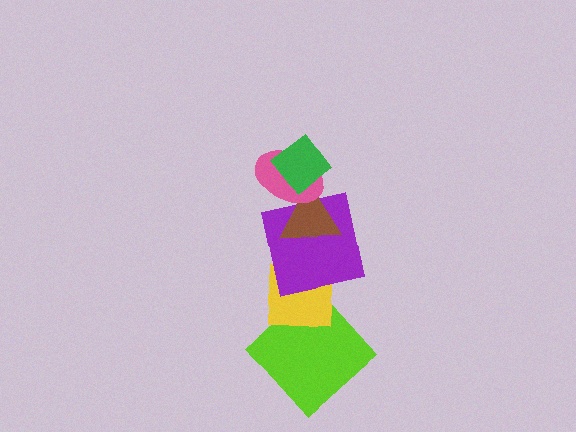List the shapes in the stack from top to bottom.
From top to bottom: the green diamond, the pink ellipse, the brown triangle, the purple square, the yellow square, the lime diamond.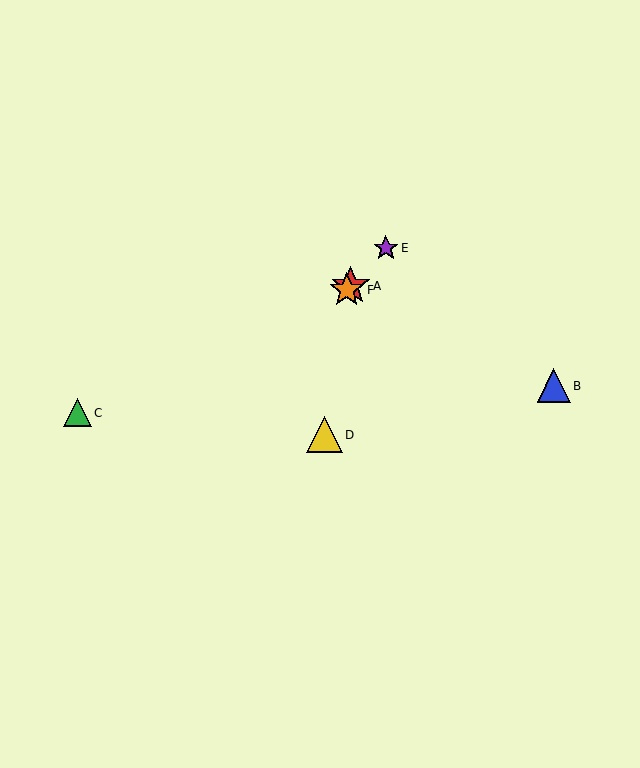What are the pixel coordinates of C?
Object C is at (77, 413).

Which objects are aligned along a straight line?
Objects A, E, F are aligned along a straight line.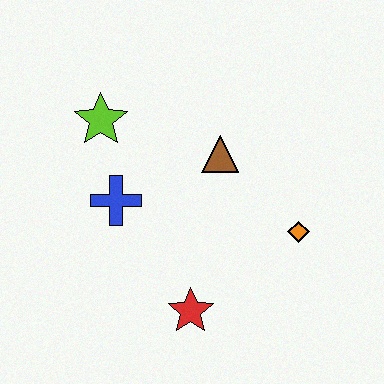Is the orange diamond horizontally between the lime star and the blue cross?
No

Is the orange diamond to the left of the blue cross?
No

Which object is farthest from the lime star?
The orange diamond is farthest from the lime star.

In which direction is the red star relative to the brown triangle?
The red star is below the brown triangle.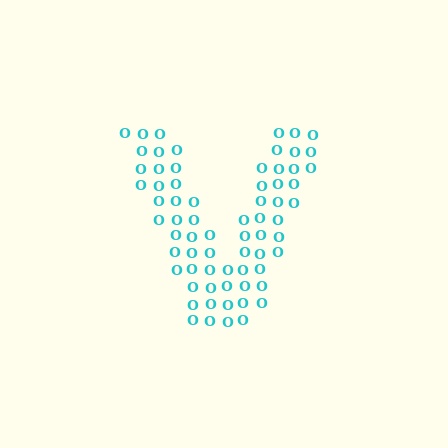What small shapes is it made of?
It is made of small letter O's.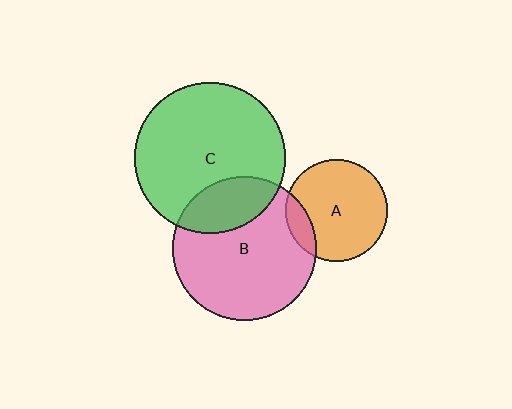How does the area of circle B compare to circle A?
Approximately 2.0 times.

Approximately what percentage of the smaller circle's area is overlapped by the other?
Approximately 15%.